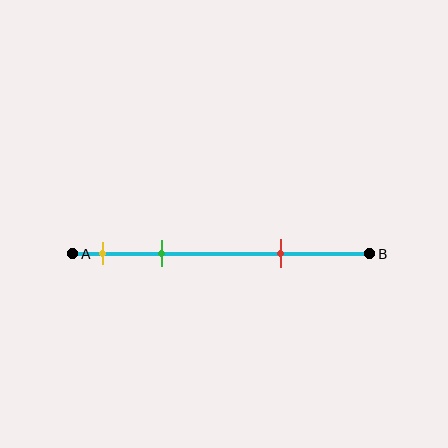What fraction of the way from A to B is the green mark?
The green mark is approximately 30% (0.3) of the way from A to B.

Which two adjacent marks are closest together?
The yellow and green marks are the closest adjacent pair.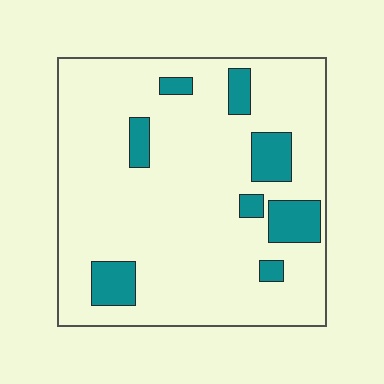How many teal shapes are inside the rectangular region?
8.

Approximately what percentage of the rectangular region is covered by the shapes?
Approximately 15%.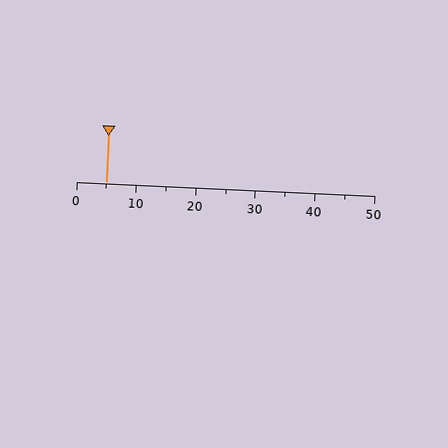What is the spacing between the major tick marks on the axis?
The major ticks are spaced 10 apart.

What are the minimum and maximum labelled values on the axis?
The axis runs from 0 to 50.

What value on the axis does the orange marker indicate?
The marker indicates approximately 5.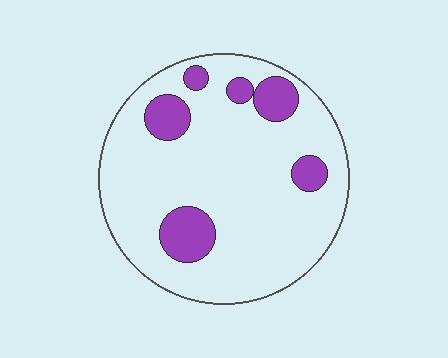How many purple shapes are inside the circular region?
6.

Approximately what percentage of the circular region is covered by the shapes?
Approximately 15%.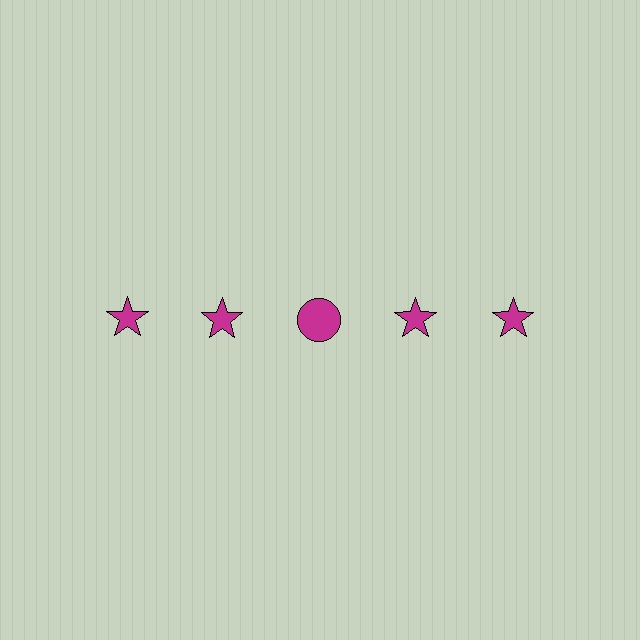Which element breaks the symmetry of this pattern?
The magenta circle in the top row, center column breaks the symmetry. All other shapes are magenta stars.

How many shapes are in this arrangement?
There are 5 shapes arranged in a grid pattern.